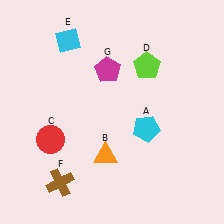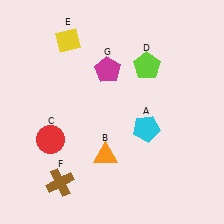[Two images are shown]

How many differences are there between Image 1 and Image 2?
There is 1 difference between the two images.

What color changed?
The diamond (E) changed from cyan in Image 1 to yellow in Image 2.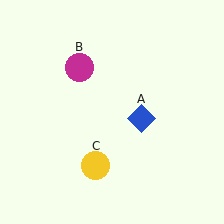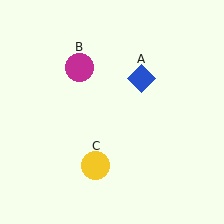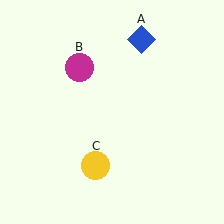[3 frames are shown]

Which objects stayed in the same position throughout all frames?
Magenta circle (object B) and yellow circle (object C) remained stationary.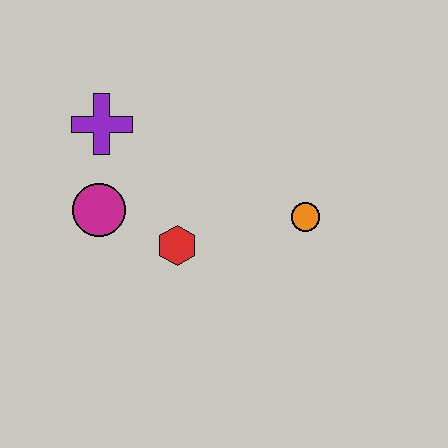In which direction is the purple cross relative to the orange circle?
The purple cross is to the left of the orange circle.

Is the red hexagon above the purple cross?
No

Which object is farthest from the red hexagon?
The purple cross is farthest from the red hexagon.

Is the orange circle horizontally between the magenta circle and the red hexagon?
No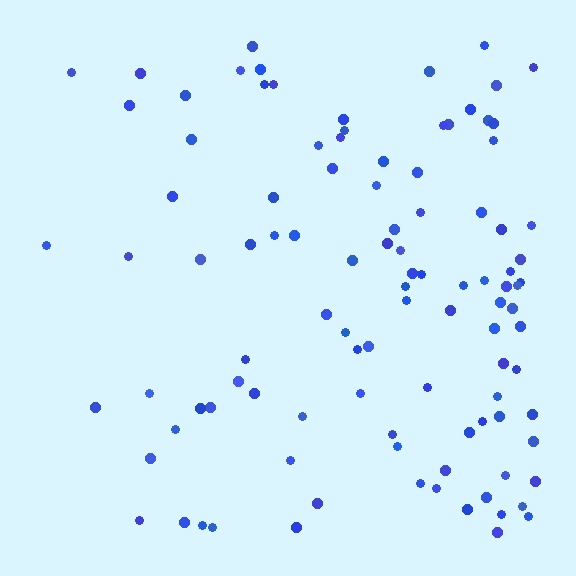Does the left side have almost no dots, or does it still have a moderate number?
Still a moderate number, just noticeably fewer than the right.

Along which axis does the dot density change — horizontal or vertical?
Horizontal.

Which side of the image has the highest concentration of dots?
The right.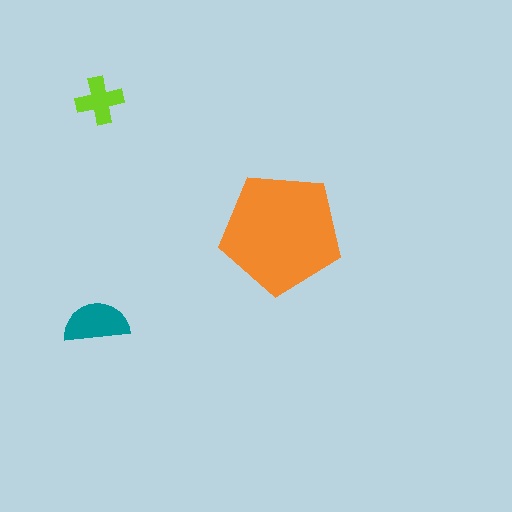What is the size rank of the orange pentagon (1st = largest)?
1st.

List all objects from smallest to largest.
The lime cross, the teal semicircle, the orange pentagon.